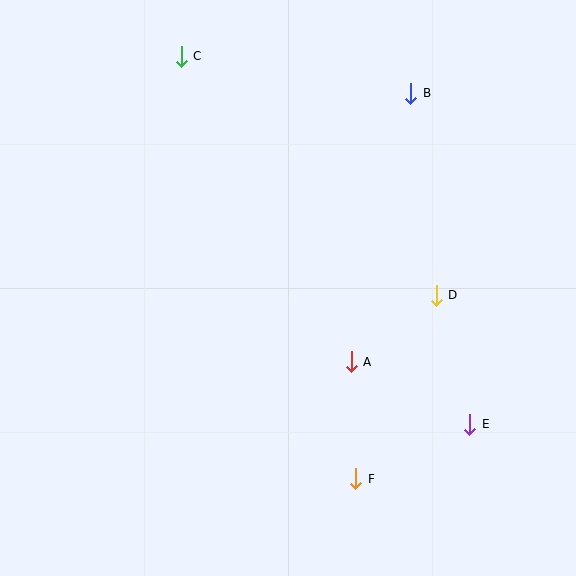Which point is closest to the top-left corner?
Point C is closest to the top-left corner.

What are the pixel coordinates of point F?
Point F is at (356, 479).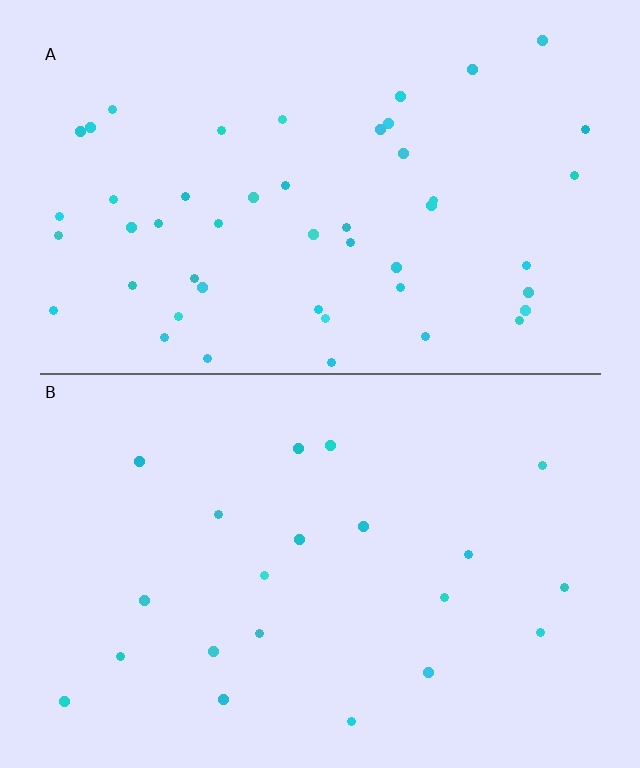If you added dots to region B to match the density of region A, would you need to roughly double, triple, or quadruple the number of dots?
Approximately double.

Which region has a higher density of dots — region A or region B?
A (the top).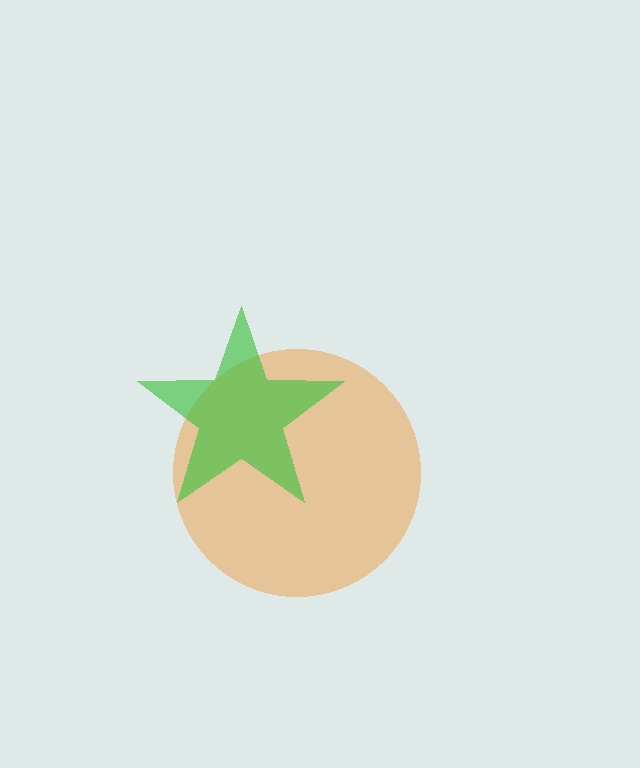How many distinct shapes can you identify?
There are 2 distinct shapes: an orange circle, a green star.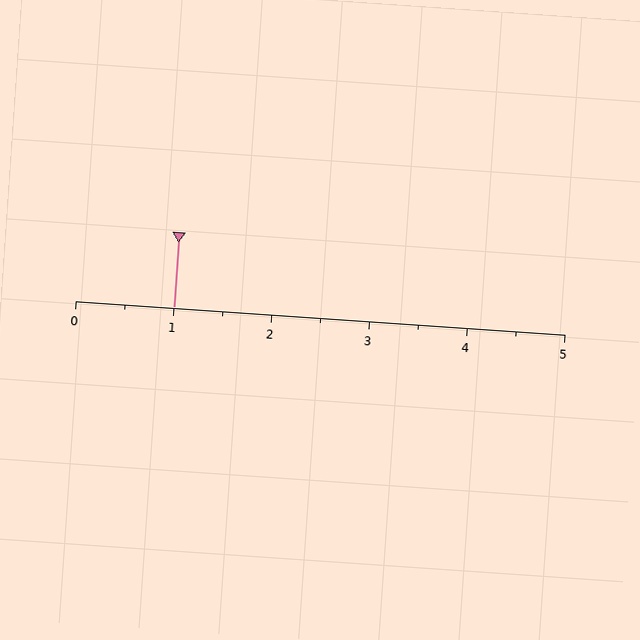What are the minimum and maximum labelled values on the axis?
The axis runs from 0 to 5.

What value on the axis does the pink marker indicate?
The marker indicates approximately 1.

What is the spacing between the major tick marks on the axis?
The major ticks are spaced 1 apart.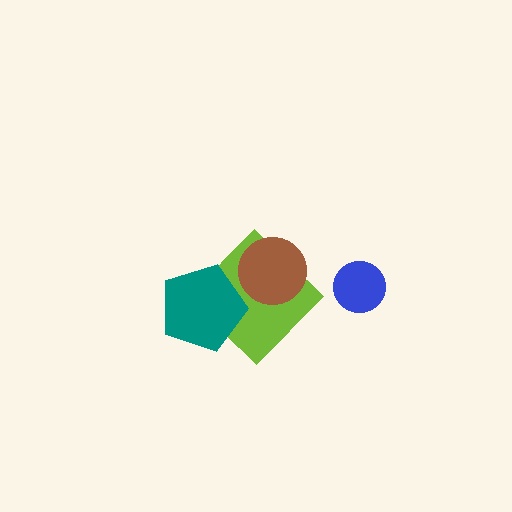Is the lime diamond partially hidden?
Yes, it is partially covered by another shape.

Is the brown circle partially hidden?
No, no other shape covers it.